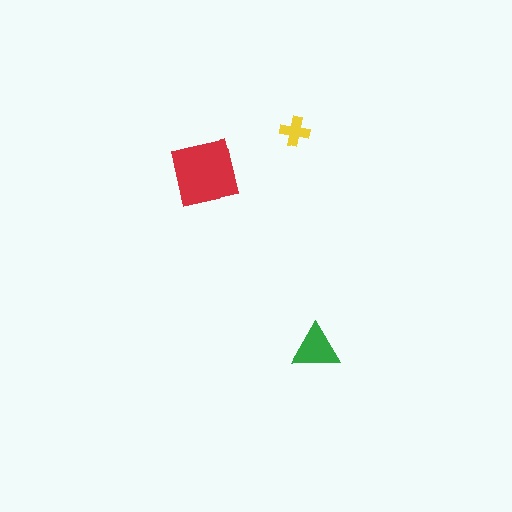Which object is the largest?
The red square.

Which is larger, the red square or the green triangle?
The red square.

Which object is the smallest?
The yellow cross.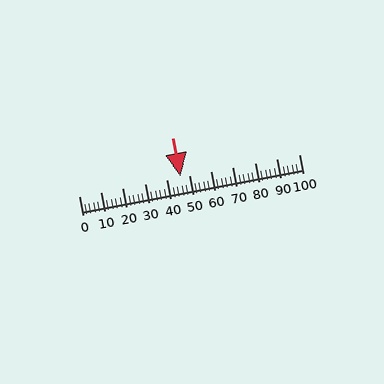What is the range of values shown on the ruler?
The ruler shows values from 0 to 100.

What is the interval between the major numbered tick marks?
The major tick marks are spaced 10 units apart.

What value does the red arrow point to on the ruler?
The red arrow points to approximately 46.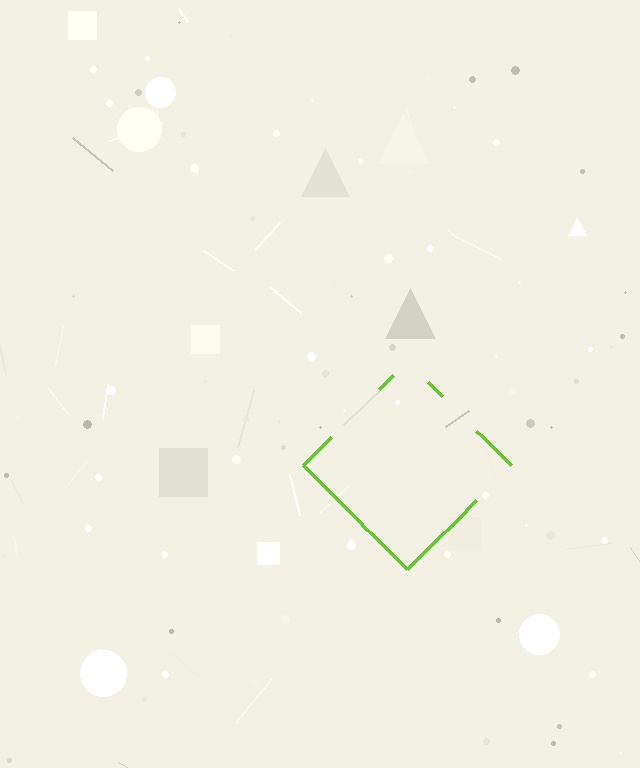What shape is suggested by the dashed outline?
The dashed outline suggests a diamond.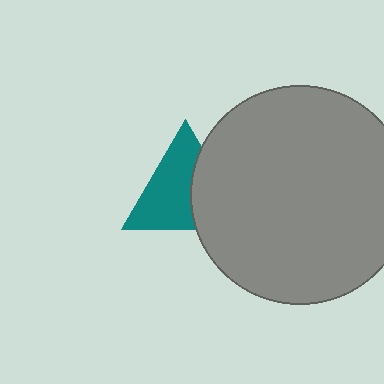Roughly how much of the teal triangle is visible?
About half of it is visible (roughly 62%).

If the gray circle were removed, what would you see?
You would see the complete teal triangle.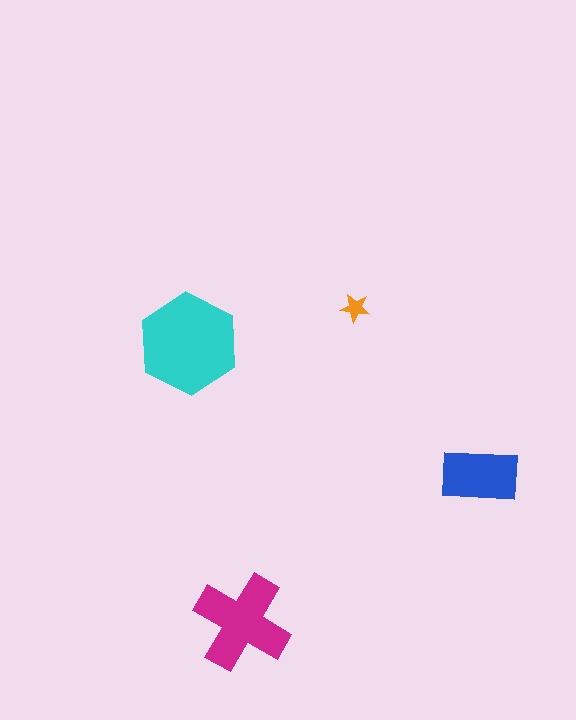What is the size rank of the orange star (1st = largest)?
4th.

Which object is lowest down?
The magenta cross is bottommost.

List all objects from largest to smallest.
The cyan hexagon, the magenta cross, the blue rectangle, the orange star.